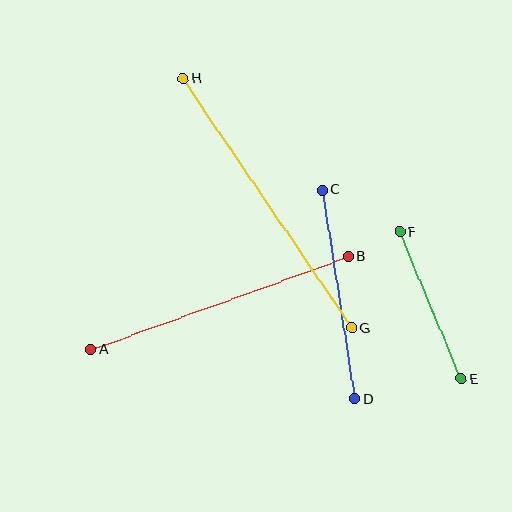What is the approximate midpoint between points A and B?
The midpoint is at approximately (219, 303) pixels.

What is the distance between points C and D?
The distance is approximately 211 pixels.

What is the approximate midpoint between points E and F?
The midpoint is at approximately (431, 305) pixels.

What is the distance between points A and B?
The distance is approximately 274 pixels.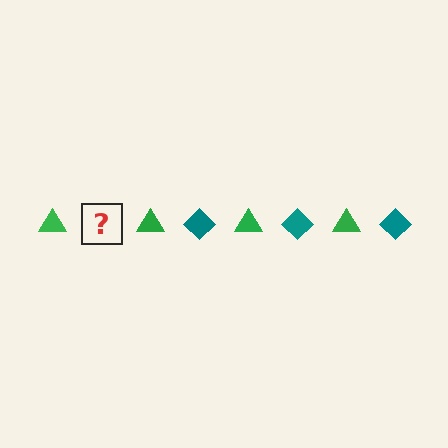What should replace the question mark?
The question mark should be replaced with a teal diamond.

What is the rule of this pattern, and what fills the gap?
The rule is that the pattern alternates between green triangle and teal diamond. The gap should be filled with a teal diamond.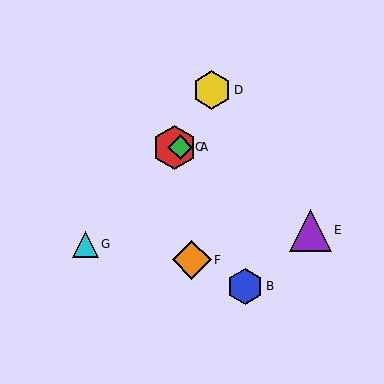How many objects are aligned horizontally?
2 objects (A, C) are aligned horizontally.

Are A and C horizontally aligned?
Yes, both are at y≈147.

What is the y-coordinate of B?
Object B is at y≈286.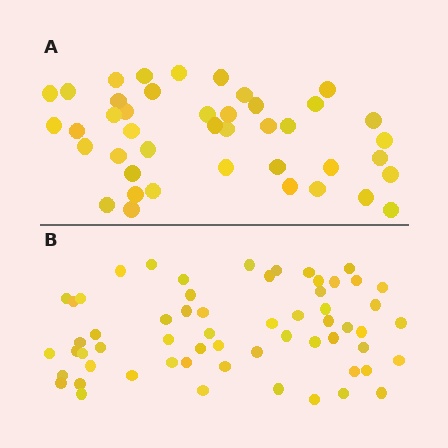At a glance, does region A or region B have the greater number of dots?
Region B (the bottom region) has more dots.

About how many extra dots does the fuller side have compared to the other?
Region B has approximately 20 more dots than region A.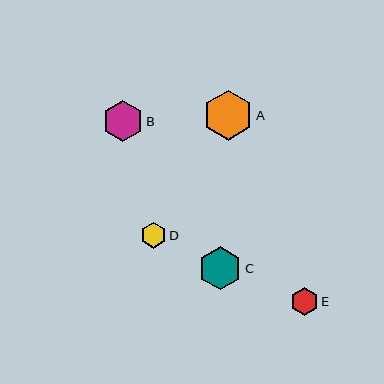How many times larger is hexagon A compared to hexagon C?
Hexagon A is approximately 1.1 times the size of hexagon C.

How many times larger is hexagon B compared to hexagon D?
Hexagon B is approximately 1.6 times the size of hexagon D.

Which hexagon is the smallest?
Hexagon D is the smallest with a size of approximately 26 pixels.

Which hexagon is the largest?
Hexagon A is the largest with a size of approximately 50 pixels.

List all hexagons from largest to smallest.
From largest to smallest: A, C, B, E, D.